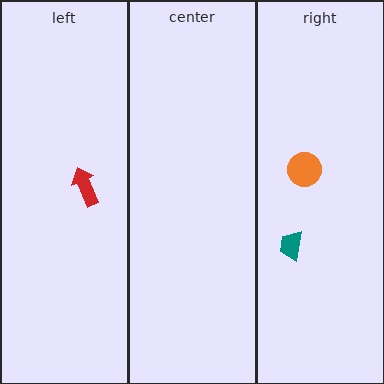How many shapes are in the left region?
1.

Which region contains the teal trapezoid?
The right region.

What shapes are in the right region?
The orange circle, the teal trapezoid.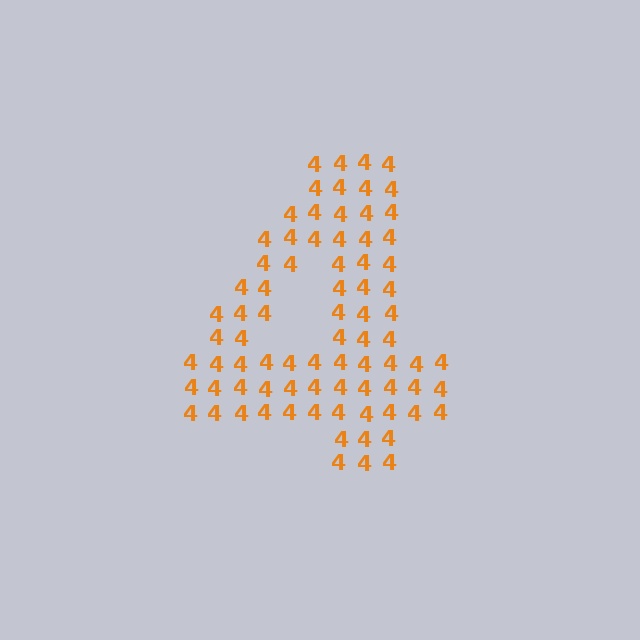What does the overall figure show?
The overall figure shows the digit 4.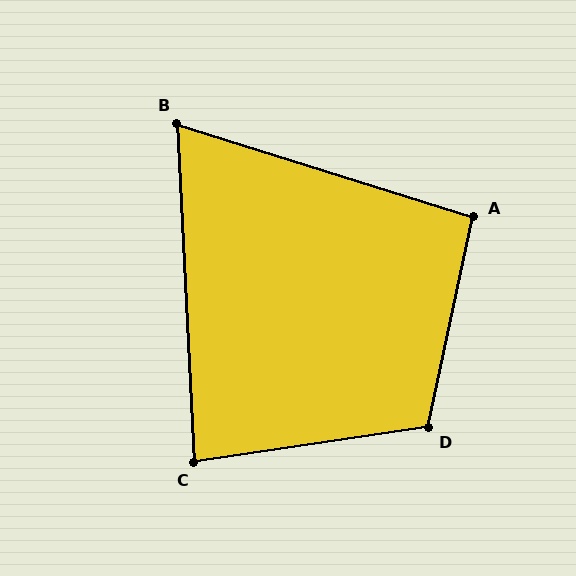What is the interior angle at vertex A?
Approximately 96 degrees (obtuse).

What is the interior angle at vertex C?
Approximately 84 degrees (acute).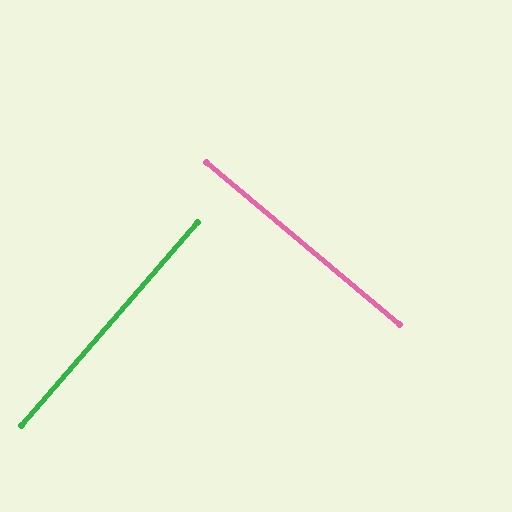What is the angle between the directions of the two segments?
Approximately 89 degrees.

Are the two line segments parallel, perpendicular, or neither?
Perpendicular — they meet at approximately 89°.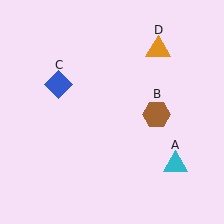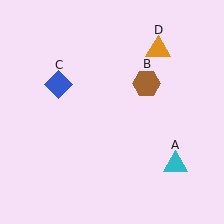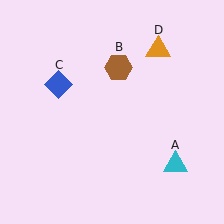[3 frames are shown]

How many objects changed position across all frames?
1 object changed position: brown hexagon (object B).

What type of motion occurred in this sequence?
The brown hexagon (object B) rotated counterclockwise around the center of the scene.